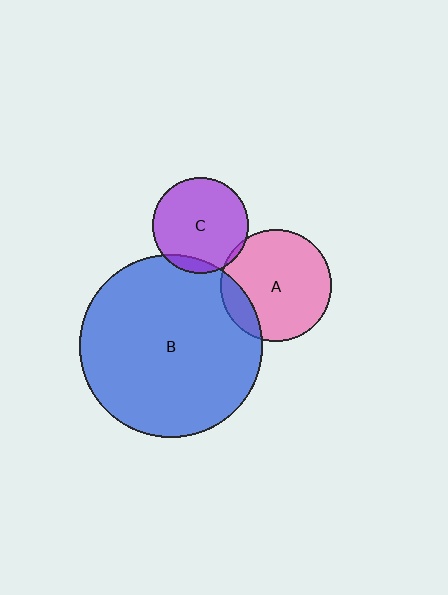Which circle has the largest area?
Circle B (blue).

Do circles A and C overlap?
Yes.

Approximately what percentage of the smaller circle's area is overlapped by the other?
Approximately 5%.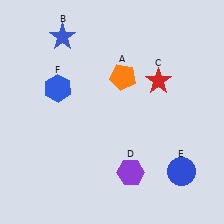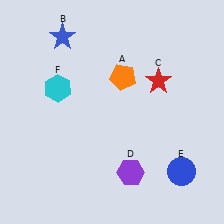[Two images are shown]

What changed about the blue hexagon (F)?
In Image 1, F is blue. In Image 2, it changed to cyan.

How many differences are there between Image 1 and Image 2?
There is 1 difference between the two images.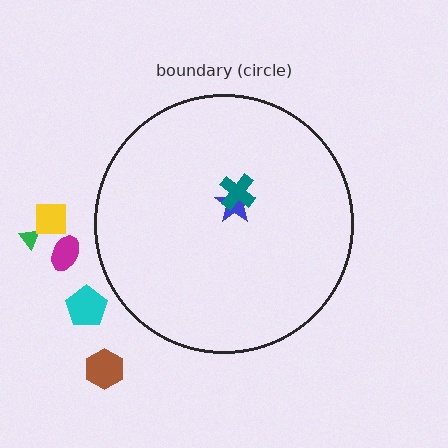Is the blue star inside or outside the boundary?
Inside.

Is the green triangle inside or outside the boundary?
Outside.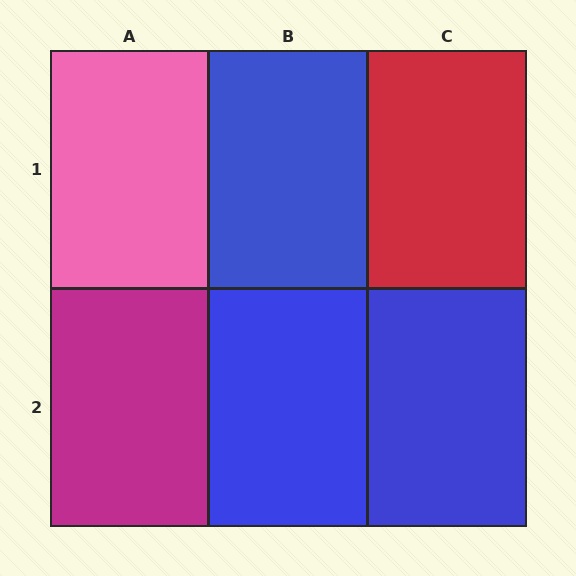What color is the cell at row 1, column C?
Red.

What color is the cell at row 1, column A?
Pink.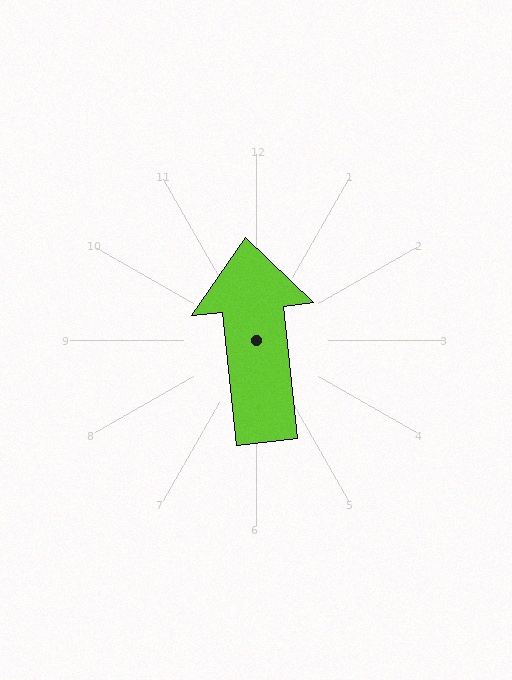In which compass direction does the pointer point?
North.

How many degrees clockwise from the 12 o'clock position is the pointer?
Approximately 354 degrees.